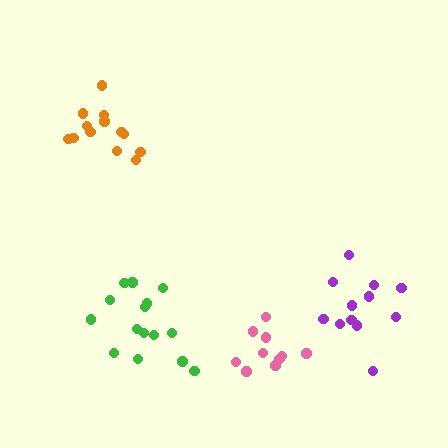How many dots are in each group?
Group 1: 13 dots, Group 2: 15 dots, Group 3: 12 dots, Group 4: 12 dots (52 total).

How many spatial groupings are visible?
There are 4 spatial groupings.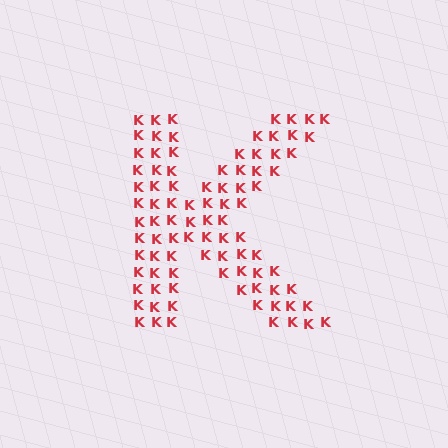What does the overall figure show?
The overall figure shows the letter K.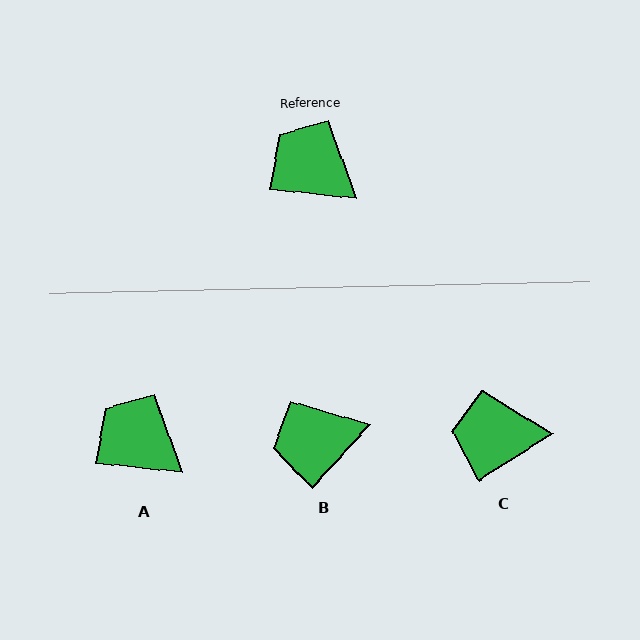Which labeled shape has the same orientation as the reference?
A.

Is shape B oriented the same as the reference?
No, it is off by about 54 degrees.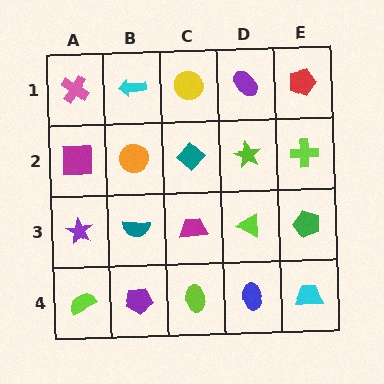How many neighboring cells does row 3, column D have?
4.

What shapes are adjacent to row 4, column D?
A lime triangle (row 3, column D), a lime ellipse (row 4, column C), a cyan trapezoid (row 4, column E).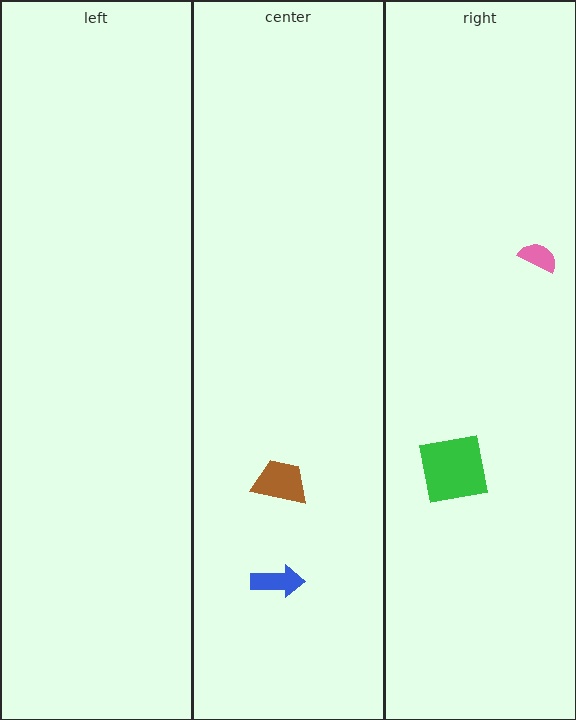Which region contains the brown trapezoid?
The center region.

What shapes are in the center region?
The brown trapezoid, the blue arrow.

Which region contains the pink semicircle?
The right region.